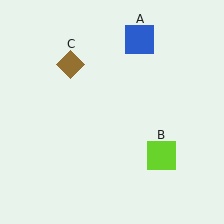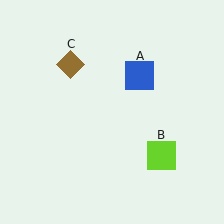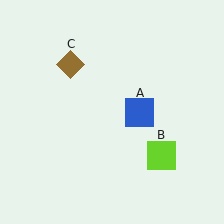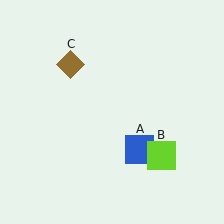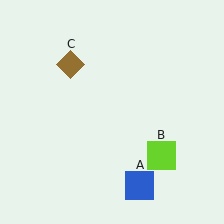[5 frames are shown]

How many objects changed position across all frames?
1 object changed position: blue square (object A).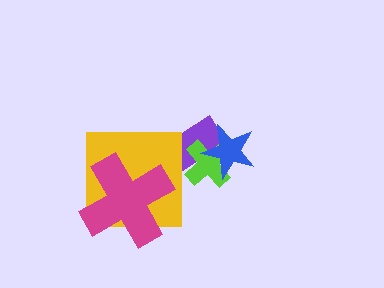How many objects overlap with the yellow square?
1 object overlaps with the yellow square.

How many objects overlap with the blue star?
2 objects overlap with the blue star.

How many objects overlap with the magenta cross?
1 object overlaps with the magenta cross.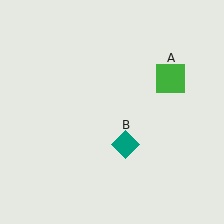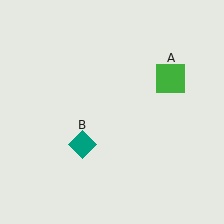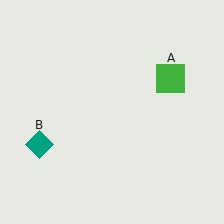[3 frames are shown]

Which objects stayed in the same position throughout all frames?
Green square (object A) remained stationary.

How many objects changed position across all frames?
1 object changed position: teal diamond (object B).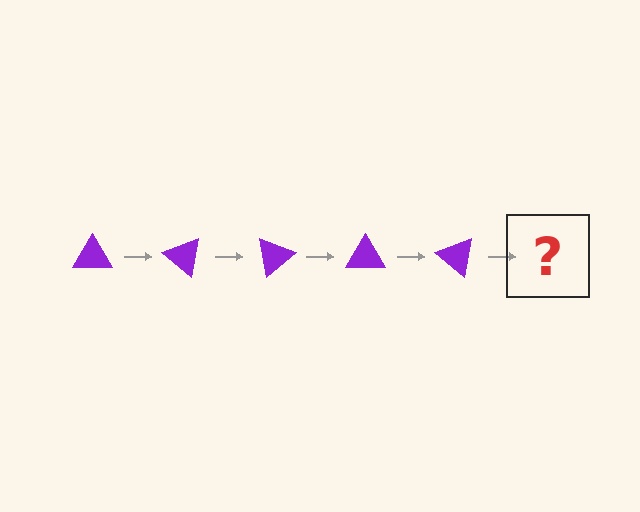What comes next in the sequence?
The next element should be a purple triangle rotated 200 degrees.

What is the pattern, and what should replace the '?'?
The pattern is that the triangle rotates 40 degrees each step. The '?' should be a purple triangle rotated 200 degrees.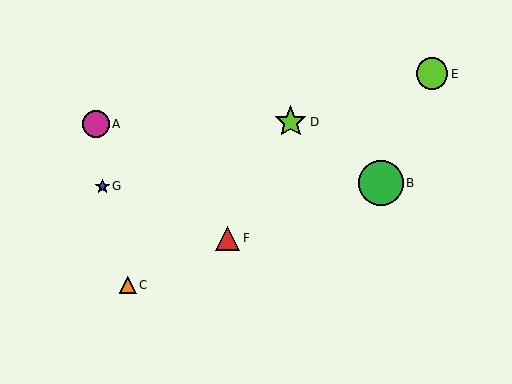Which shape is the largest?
The green circle (labeled B) is the largest.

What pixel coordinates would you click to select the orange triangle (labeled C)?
Click at (128, 285) to select the orange triangle C.